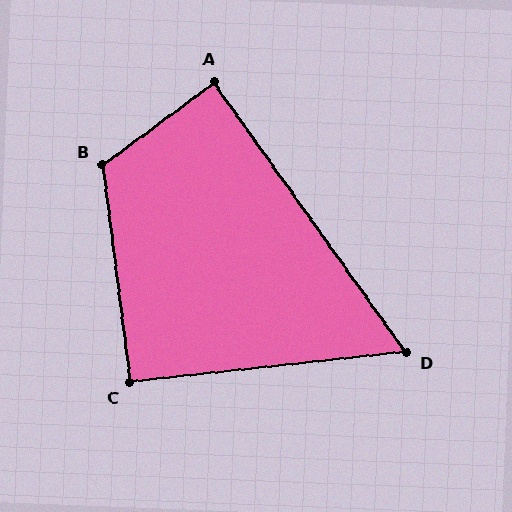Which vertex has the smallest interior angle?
D, at approximately 61 degrees.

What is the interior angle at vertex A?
Approximately 89 degrees (approximately right).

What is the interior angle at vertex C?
Approximately 91 degrees (approximately right).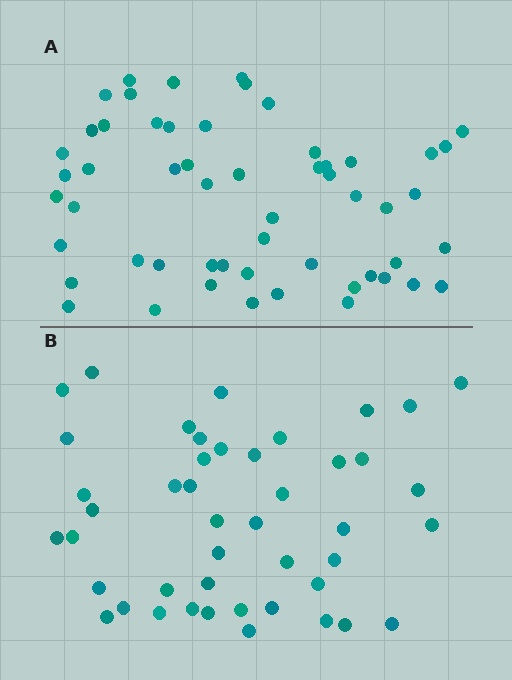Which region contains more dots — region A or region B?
Region A (the top region) has more dots.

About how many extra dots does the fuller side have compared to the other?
Region A has roughly 10 or so more dots than region B.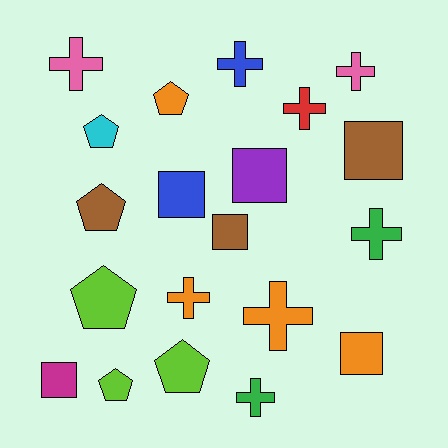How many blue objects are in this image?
There are 2 blue objects.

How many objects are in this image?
There are 20 objects.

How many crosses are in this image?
There are 8 crosses.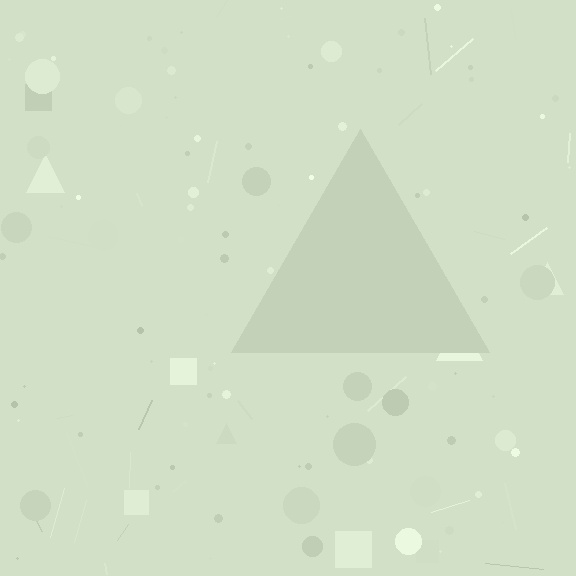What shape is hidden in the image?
A triangle is hidden in the image.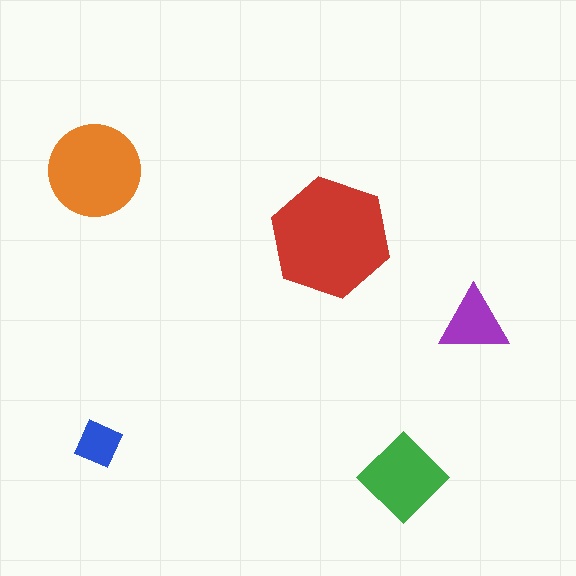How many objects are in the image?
There are 5 objects in the image.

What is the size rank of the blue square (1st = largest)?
5th.